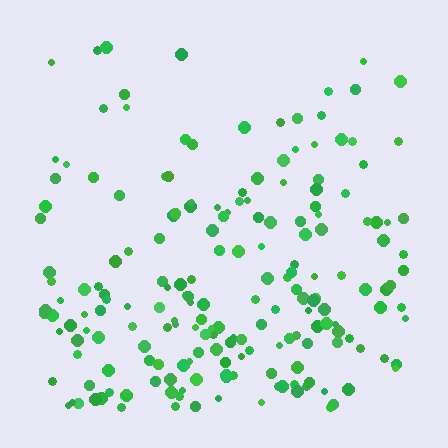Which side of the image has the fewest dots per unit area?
The top.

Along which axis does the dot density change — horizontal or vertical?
Vertical.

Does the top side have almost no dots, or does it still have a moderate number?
Still a moderate number, just noticeably fewer than the bottom.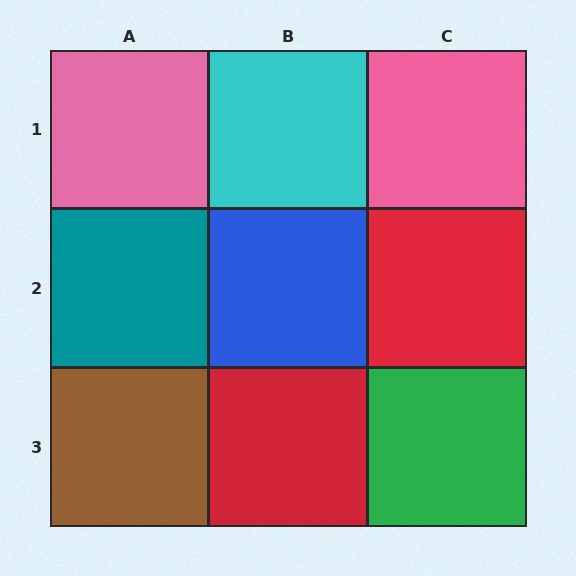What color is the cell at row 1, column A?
Pink.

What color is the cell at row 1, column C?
Pink.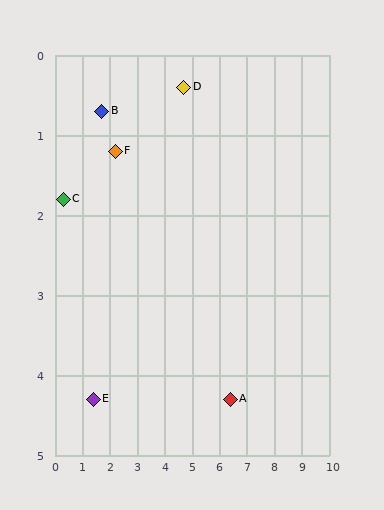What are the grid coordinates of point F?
Point F is at approximately (2.2, 1.2).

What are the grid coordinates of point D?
Point D is at approximately (4.7, 0.4).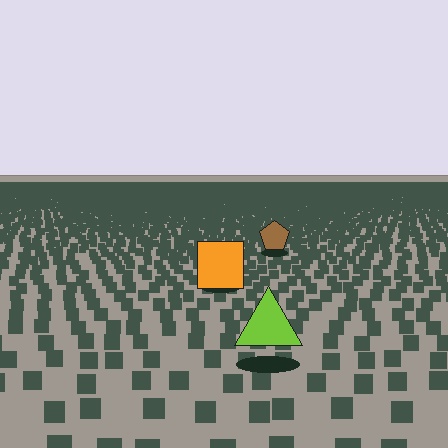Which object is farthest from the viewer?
The brown pentagon is farthest from the viewer. It appears smaller and the ground texture around it is denser.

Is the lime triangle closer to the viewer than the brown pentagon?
Yes. The lime triangle is closer — you can tell from the texture gradient: the ground texture is coarser near it.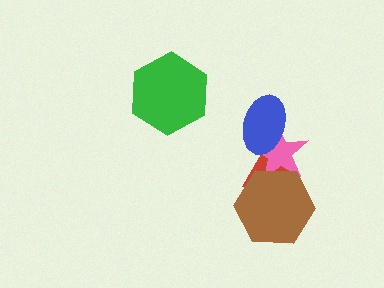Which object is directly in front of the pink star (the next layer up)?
The blue ellipse is directly in front of the pink star.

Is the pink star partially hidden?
Yes, it is partially covered by another shape.